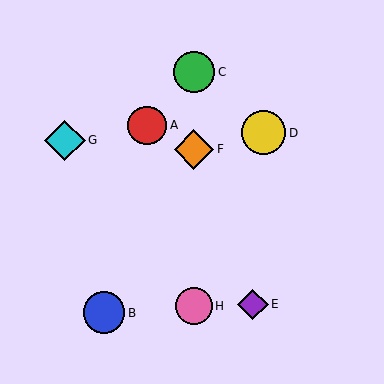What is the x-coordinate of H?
Object H is at x≈194.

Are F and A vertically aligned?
No, F is at x≈194 and A is at x≈147.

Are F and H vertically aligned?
Yes, both are at x≈194.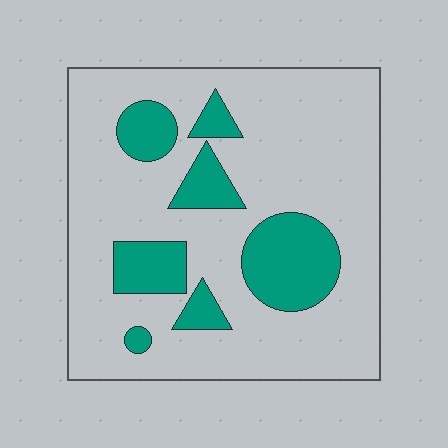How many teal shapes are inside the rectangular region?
7.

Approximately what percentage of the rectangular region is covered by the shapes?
Approximately 20%.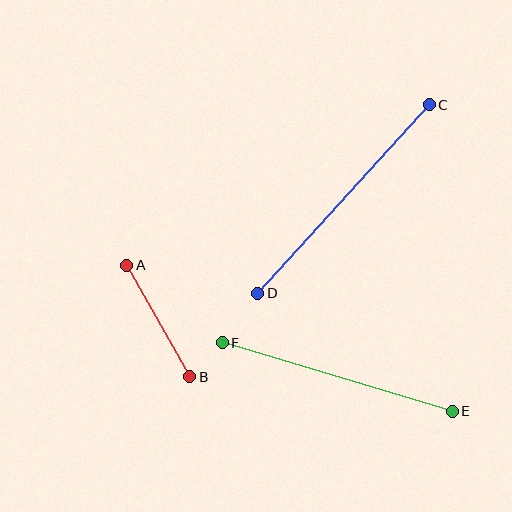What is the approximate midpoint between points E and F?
The midpoint is at approximately (337, 377) pixels.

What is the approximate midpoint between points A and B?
The midpoint is at approximately (158, 321) pixels.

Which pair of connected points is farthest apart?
Points C and D are farthest apart.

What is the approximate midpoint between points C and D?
The midpoint is at approximately (344, 199) pixels.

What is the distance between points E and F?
The distance is approximately 240 pixels.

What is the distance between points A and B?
The distance is approximately 128 pixels.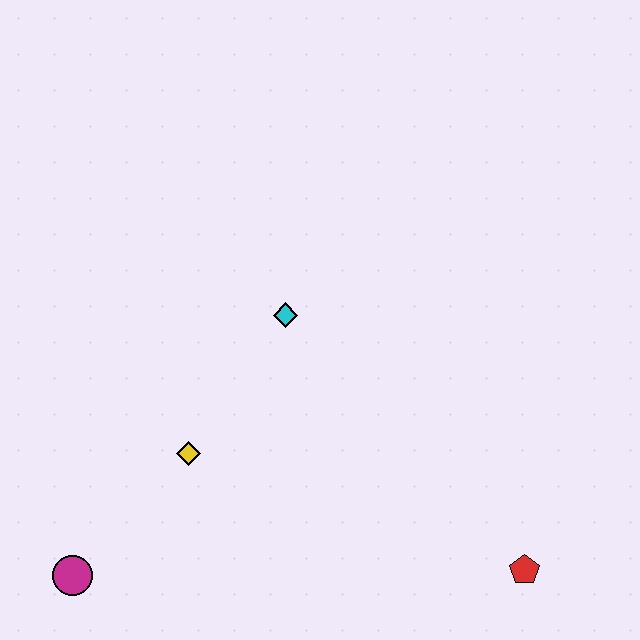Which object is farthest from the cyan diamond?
The red pentagon is farthest from the cyan diamond.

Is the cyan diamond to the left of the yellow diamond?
No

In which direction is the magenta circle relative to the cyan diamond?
The magenta circle is below the cyan diamond.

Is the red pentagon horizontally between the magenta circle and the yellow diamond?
No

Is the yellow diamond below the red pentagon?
No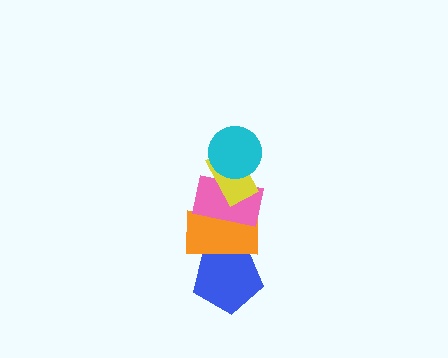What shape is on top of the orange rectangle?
The pink rectangle is on top of the orange rectangle.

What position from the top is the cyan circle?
The cyan circle is 1st from the top.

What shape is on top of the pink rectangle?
The yellow rectangle is on top of the pink rectangle.